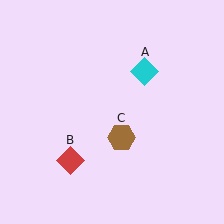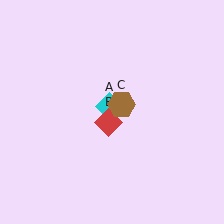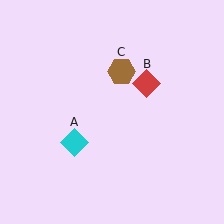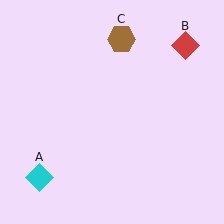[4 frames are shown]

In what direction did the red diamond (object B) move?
The red diamond (object B) moved up and to the right.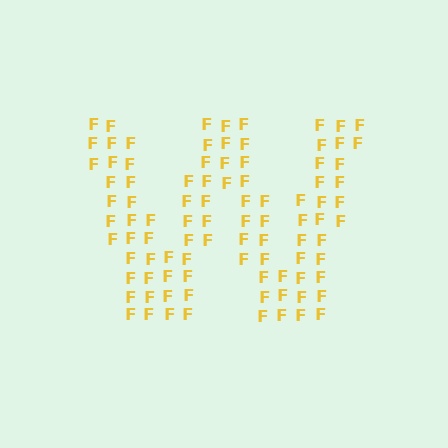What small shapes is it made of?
It is made of small letter F's.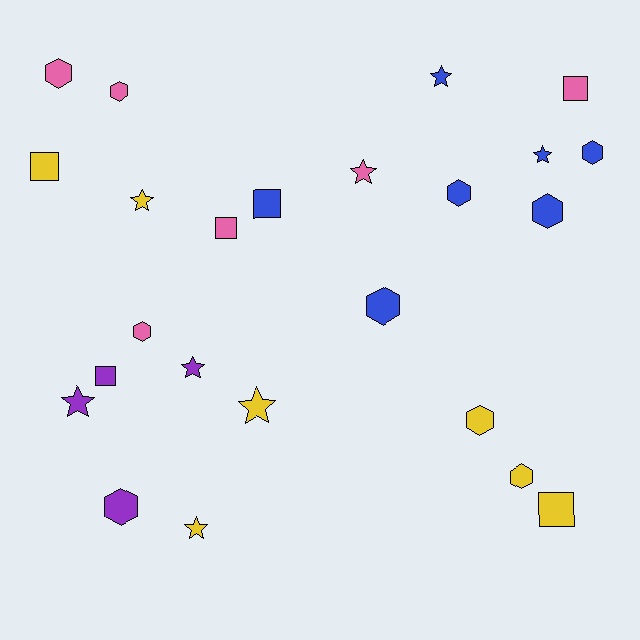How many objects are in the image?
There are 24 objects.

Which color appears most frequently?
Blue, with 7 objects.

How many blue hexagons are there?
There are 4 blue hexagons.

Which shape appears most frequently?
Hexagon, with 10 objects.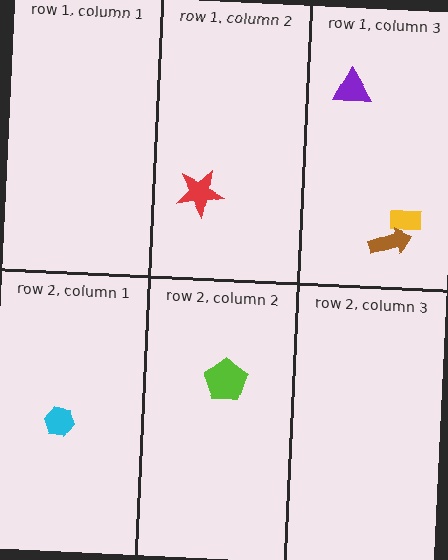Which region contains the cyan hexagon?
The row 2, column 1 region.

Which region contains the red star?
The row 1, column 2 region.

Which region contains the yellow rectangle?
The row 1, column 3 region.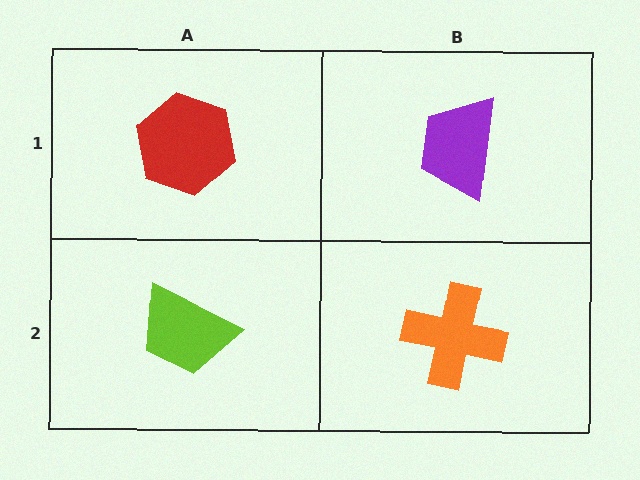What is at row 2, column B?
An orange cross.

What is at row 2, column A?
A lime trapezoid.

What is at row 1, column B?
A purple trapezoid.